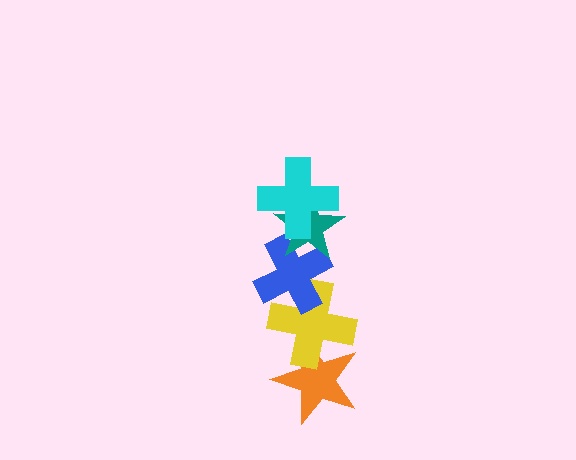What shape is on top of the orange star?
The yellow cross is on top of the orange star.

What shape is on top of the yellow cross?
The blue cross is on top of the yellow cross.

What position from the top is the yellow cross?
The yellow cross is 4th from the top.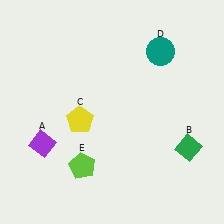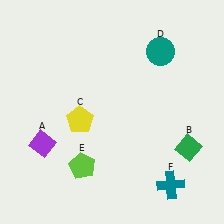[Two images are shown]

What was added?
A teal cross (F) was added in Image 2.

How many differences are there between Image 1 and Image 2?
There is 1 difference between the two images.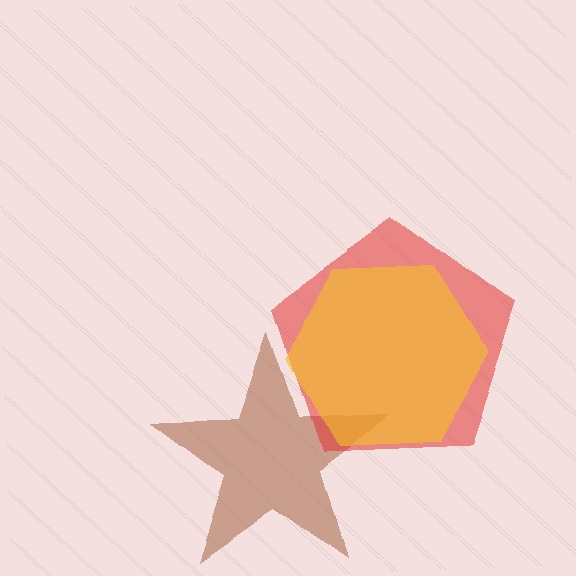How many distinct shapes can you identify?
There are 3 distinct shapes: a brown star, a red pentagon, a yellow hexagon.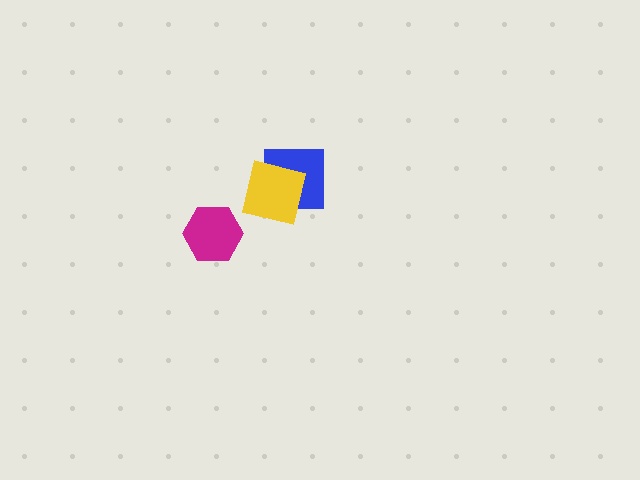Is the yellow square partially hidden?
No, no other shape covers it.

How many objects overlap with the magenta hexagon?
0 objects overlap with the magenta hexagon.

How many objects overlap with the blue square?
1 object overlaps with the blue square.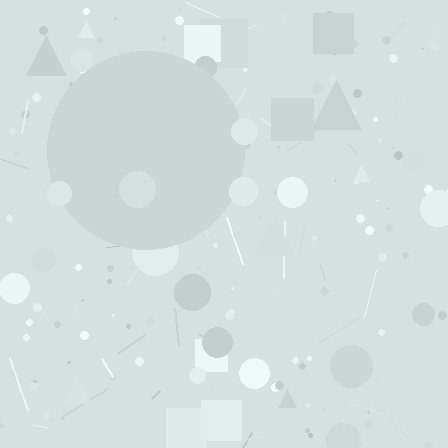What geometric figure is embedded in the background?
A circle is embedded in the background.